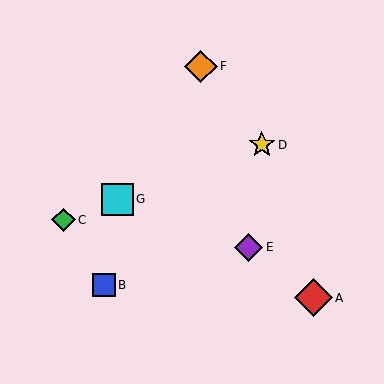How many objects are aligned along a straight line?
3 objects (C, D, G) are aligned along a straight line.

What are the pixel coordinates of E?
Object E is at (249, 247).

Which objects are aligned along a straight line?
Objects C, D, G are aligned along a straight line.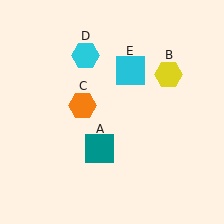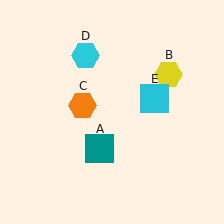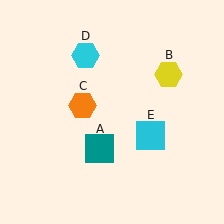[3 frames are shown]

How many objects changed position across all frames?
1 object changed position: cyan square (object E).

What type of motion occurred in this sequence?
The cyan square (object E) rotated clockwise around the center of the scene.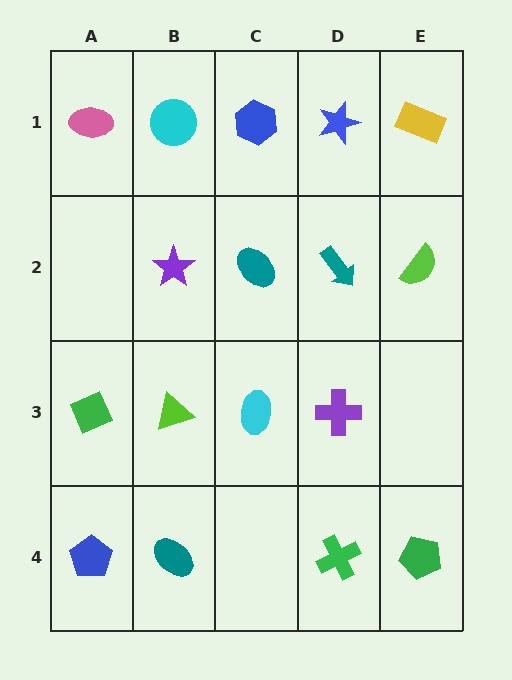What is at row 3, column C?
A cyan ellipse.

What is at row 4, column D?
A green cross.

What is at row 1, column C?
A blue hexagon.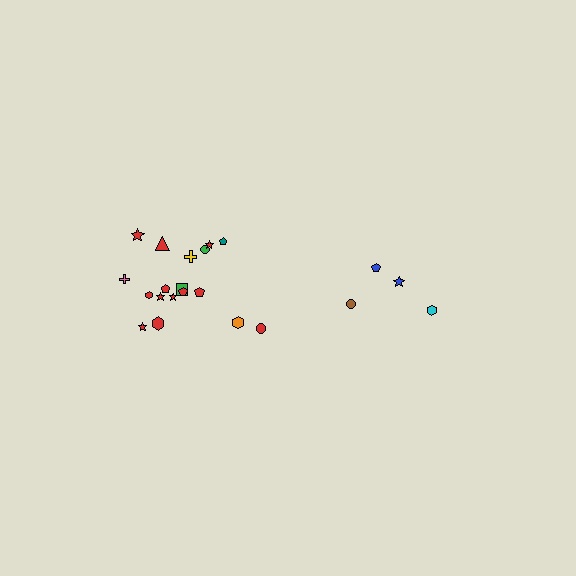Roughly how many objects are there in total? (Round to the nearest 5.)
Roughly 20 objects in total.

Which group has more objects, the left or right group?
The left group.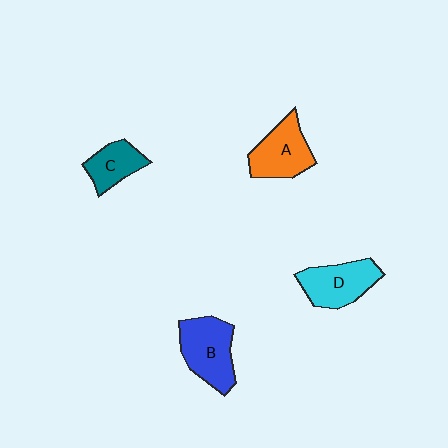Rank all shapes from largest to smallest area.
From largest to smallest: B (blue), D (cyan), A (orange), C (teal).